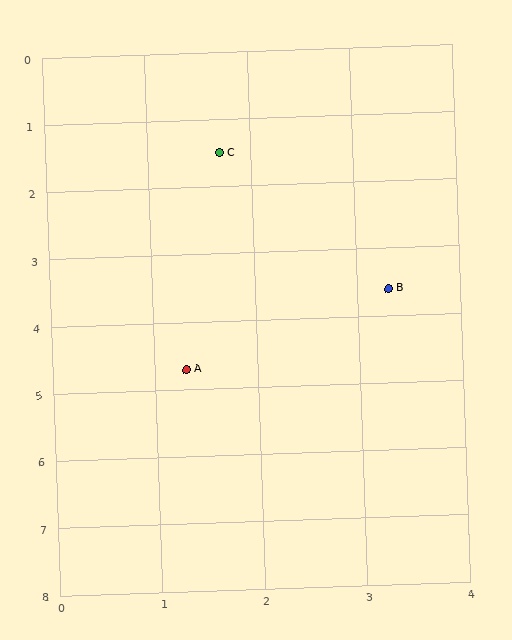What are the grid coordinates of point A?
Point A is at approximately (1.3, 4.7).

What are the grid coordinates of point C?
Point C is at approximately (1.7, 1.5).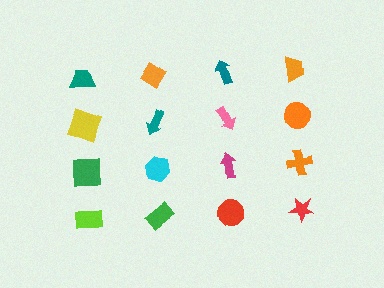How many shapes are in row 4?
4 shapes.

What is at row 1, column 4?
An orange trapezoid.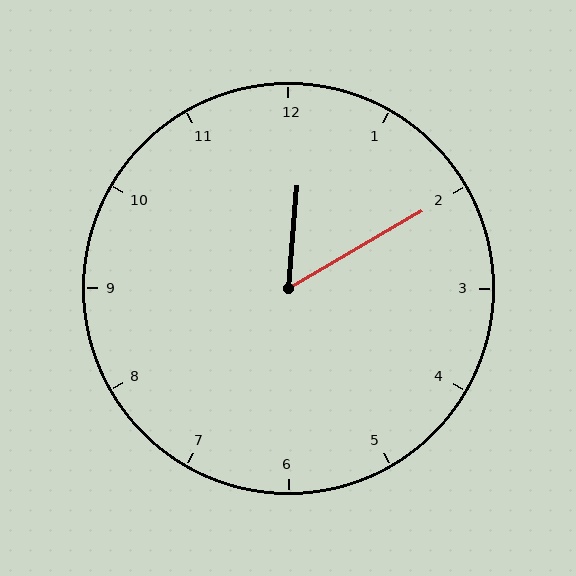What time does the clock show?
12:10.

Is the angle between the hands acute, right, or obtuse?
It is acute.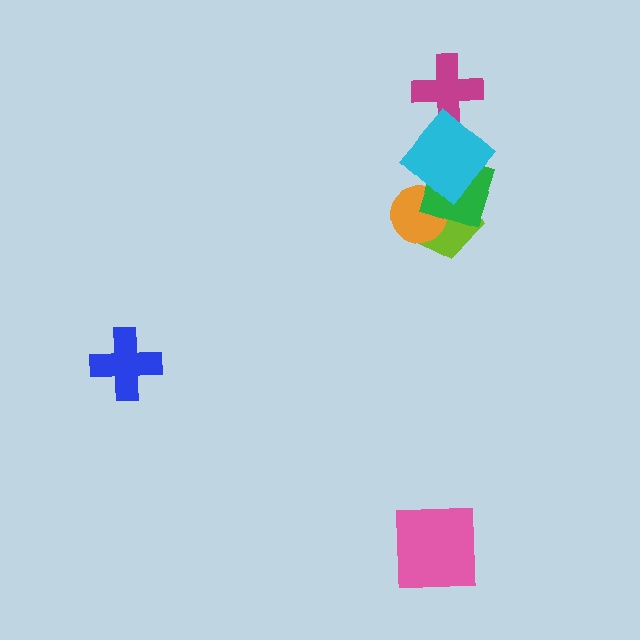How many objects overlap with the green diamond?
3 objects overlap with the green diamond.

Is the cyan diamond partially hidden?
No, no other shape covers it.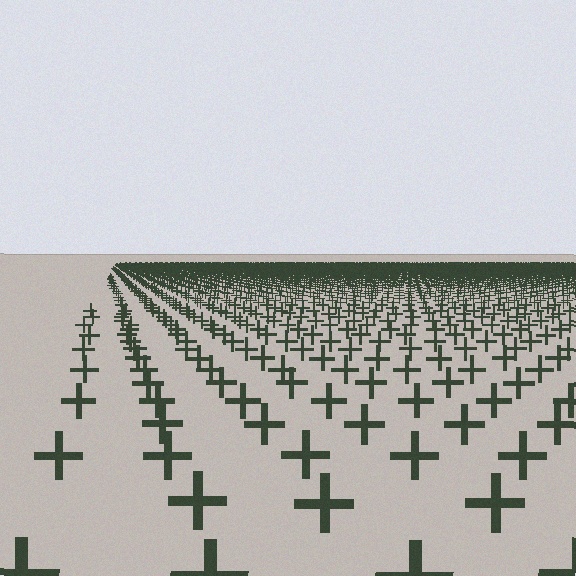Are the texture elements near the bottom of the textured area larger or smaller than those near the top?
Larger. Near the bottom, elements are closer to the viewer and appear at a bigger on-screen size.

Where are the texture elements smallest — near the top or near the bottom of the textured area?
Near the top.